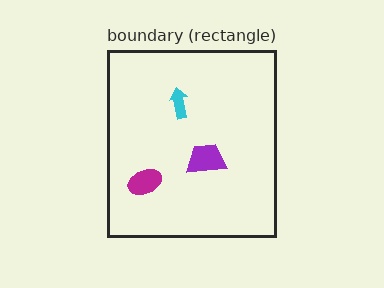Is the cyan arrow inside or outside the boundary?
Inside.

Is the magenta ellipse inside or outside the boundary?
Inside.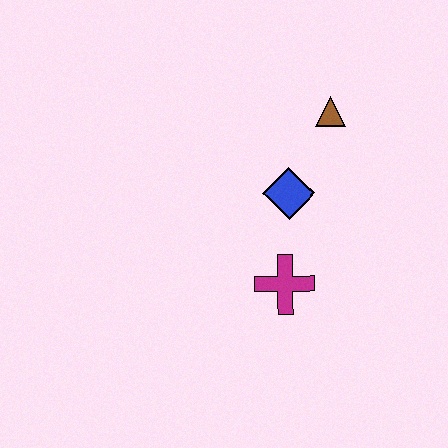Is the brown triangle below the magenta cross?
No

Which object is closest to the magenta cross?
The blue diamond is closest to the magenta cross.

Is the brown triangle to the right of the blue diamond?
Yes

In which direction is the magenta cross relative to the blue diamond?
The magenta cross is below the blue diamond.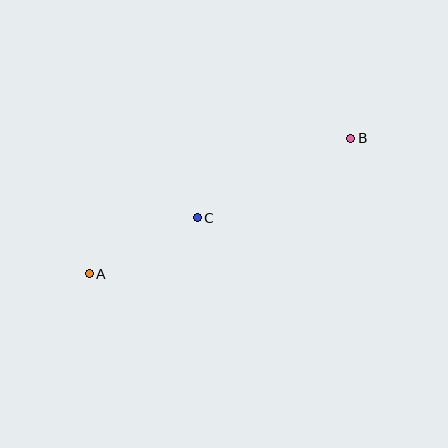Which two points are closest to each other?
Points A and C are closest to each other.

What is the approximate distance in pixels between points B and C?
The distance between B and C is approximately 173 pixels.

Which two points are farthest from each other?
Points A and B are farthest from each other.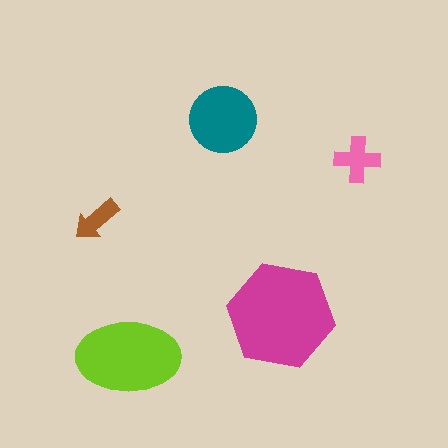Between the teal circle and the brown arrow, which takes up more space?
The teal circle.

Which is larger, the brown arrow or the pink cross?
The pink cross.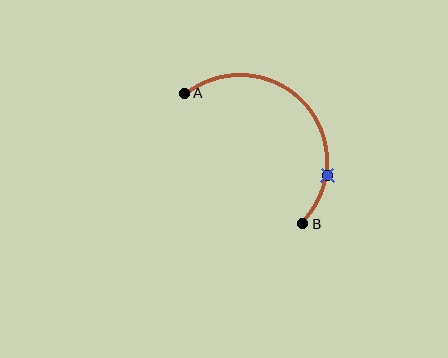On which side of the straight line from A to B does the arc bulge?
The arc bulges above and to the right of the straight line connecting A and B.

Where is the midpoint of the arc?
The arc midpoint is the point on the curve farthest from the straight line joining A and B. It sits above and to the right of that line.